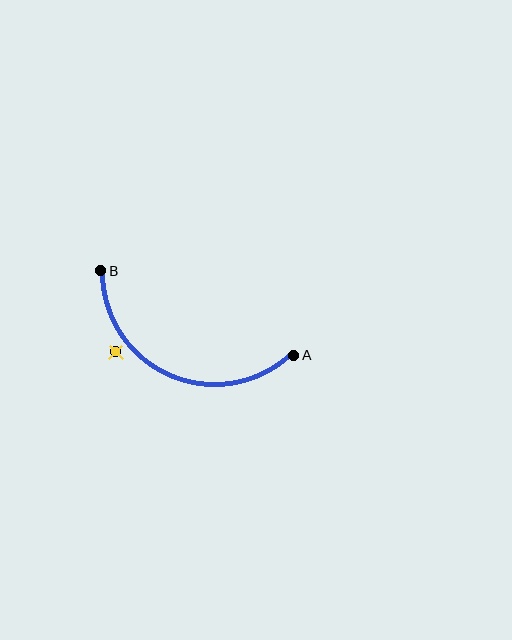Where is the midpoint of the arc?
The arc midpoint is the point on the curve farthest from the straight line joining A and B. It sits below that line.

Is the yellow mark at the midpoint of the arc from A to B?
No — the yellow mark does not lie on the arc at all. It sits slightly outside the curve.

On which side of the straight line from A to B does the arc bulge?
The arc bulges below the straight line connecting A and B.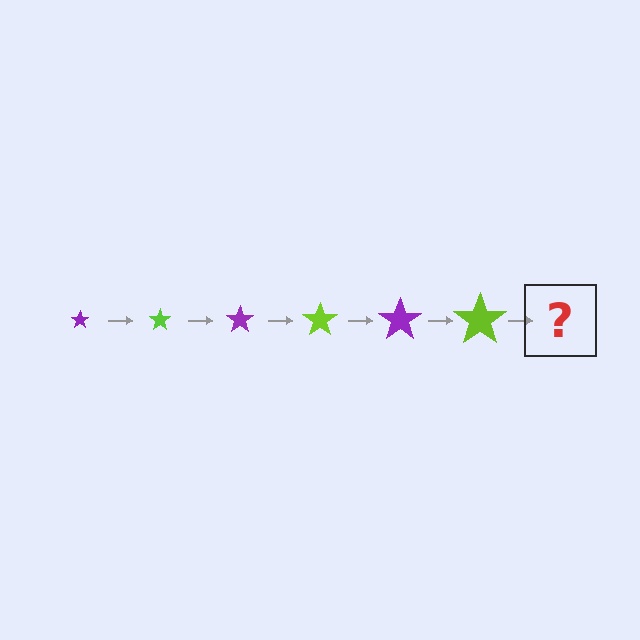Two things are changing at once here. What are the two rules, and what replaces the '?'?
The two rules are that the star grows larger each step and the color cycles through purple and lime. The '?' should be a purple star, larger than the previous one.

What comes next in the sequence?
The next element should be a purple star, larger than the previous one.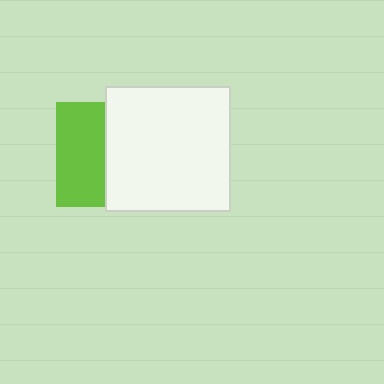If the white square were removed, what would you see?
You would see the complete lime square.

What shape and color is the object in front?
The object in front is a white square.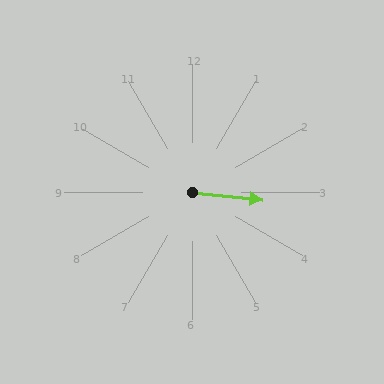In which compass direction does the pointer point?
East.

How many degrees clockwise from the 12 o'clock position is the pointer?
Approximately 96 degrees.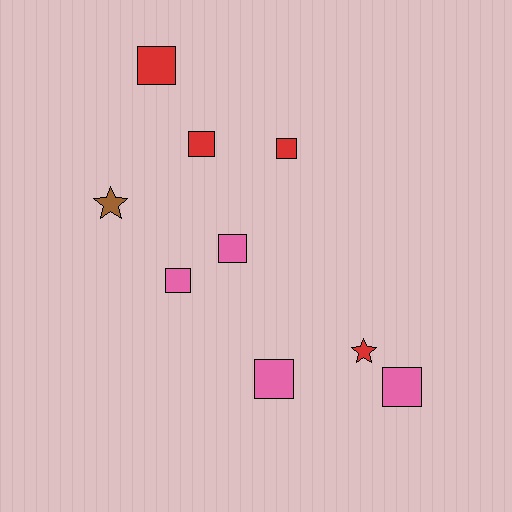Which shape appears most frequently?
Square, with 7 objects.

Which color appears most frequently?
Red, with 4 objects.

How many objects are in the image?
There are 9 objects.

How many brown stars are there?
There is 1 brown star.